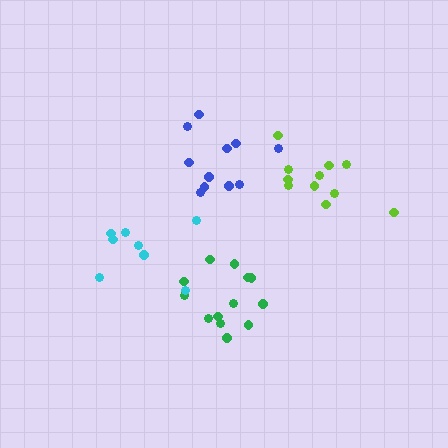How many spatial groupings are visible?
There are 4 spatial groupings.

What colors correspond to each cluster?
The clusters are colored: green, cyan, blue, lime.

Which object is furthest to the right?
The lime cluster is rightmost.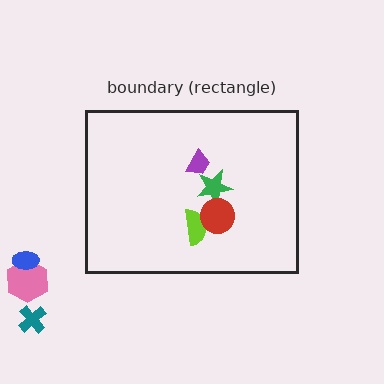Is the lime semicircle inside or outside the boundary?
Inside.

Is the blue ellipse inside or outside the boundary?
Outside.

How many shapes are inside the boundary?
4 inside, 3 outside.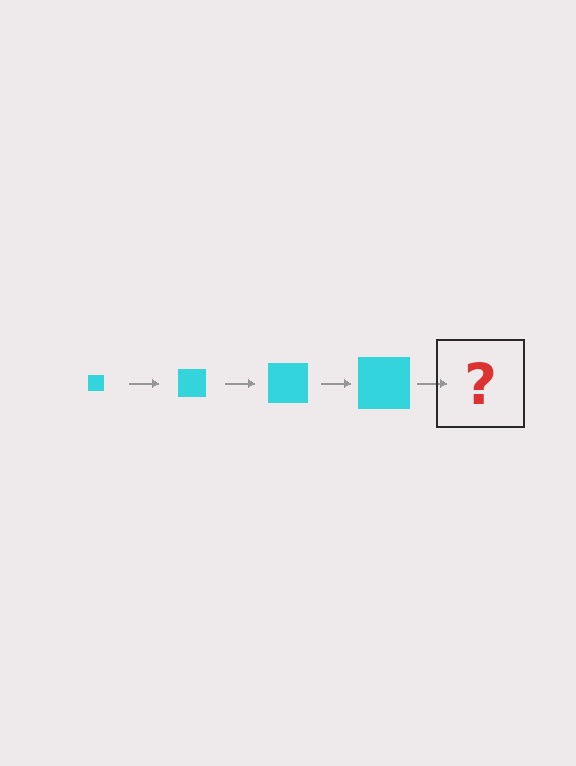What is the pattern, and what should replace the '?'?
The pattern is that the square gets progressively larger each step. The '?' should be a cyan square, larger than the previous one.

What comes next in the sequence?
The next element should be a cyan square, larger than the previous one.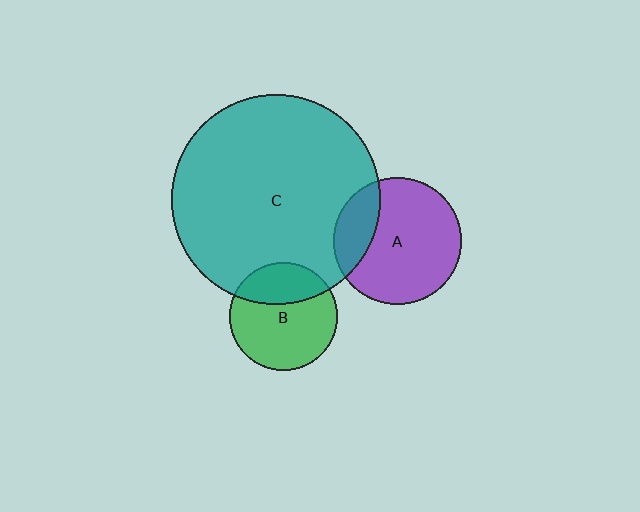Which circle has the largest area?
Circle C (teal).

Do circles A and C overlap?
Yes.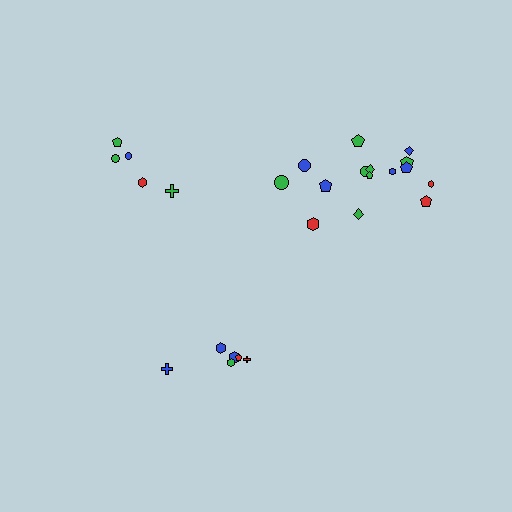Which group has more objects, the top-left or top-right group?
The top-right group.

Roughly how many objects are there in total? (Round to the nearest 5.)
Roughly 25 objects in total.